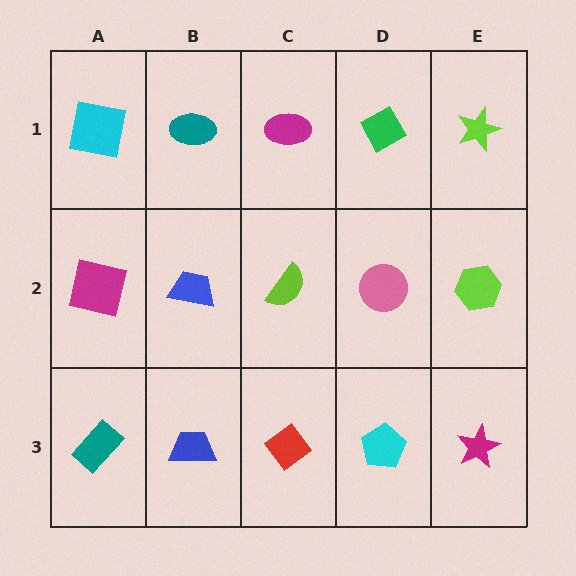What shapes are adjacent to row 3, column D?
A pink circle (row 2, column D), a red diamond (row 3, column C), a magenta star (row 3, column E).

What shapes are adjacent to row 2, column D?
A green diamond (row 1, column D), a cyan pentagon (row 3, column D), a lime semicircle (row 2, column C), a lime hexagon (row 2, column E).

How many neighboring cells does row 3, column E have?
2.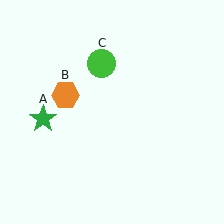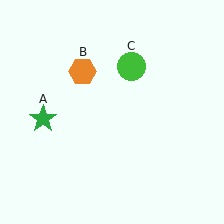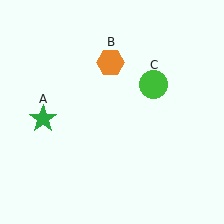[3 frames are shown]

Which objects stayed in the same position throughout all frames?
Green star (object A) remained stationary.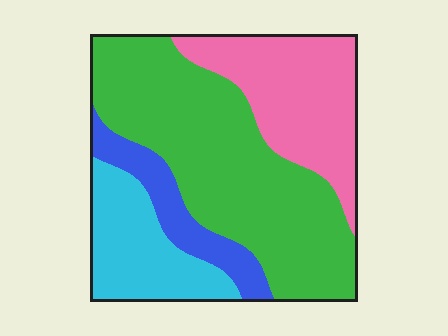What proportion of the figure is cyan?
Cyan takes up about one sixth (1/6) of the figure.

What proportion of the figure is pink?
Pink covers roughly 25% of the figure.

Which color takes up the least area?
Blue, at roughly 10%.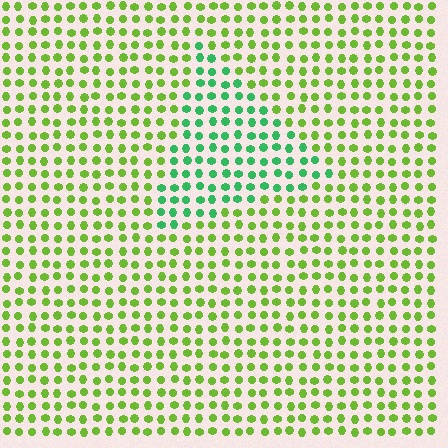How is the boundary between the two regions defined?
The boundary is defined purely by a slight shift in hue (about 45 degrees). Spacing, size, and orientation are identical on both sides.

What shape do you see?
I see a triangle.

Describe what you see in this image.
The image is filled with small lime elements in a uniform arrangement. A triangle-shaped region is visible where the elements are tinted to a slightly different hue, forming a subtle color boundary.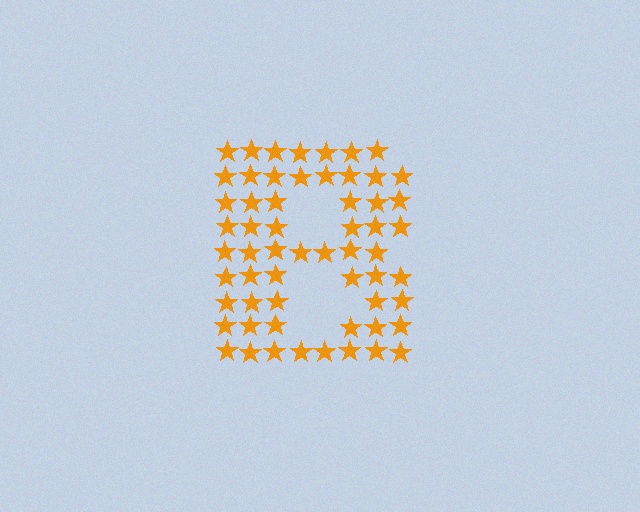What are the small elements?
The small elements are stars.